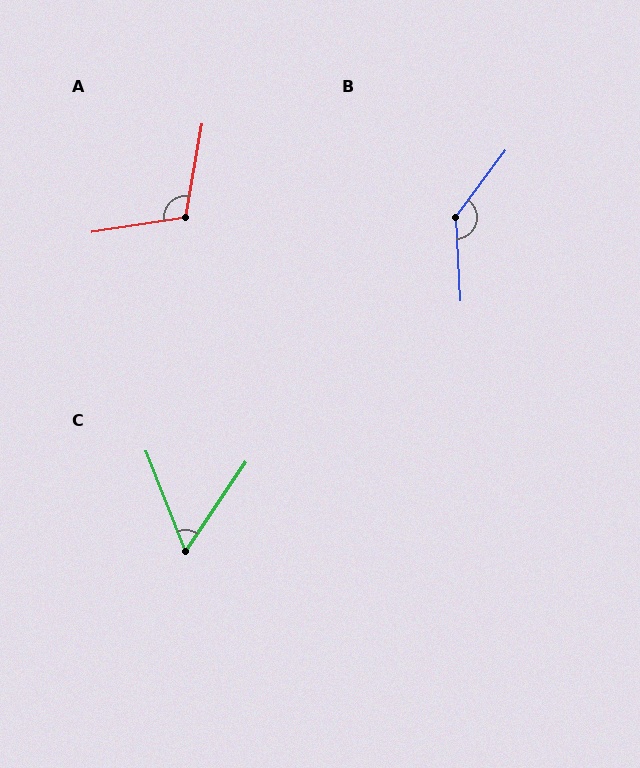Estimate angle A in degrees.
Approximately 109 degrees.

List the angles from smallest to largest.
C (56°), A (109°), B (140°).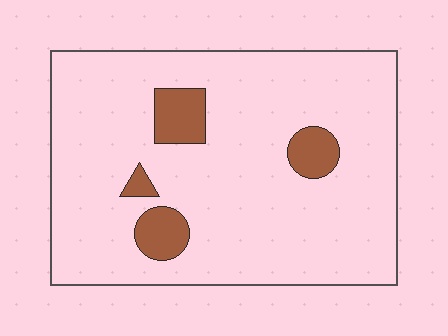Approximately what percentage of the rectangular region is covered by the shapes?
Approximately 10%.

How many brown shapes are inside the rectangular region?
4.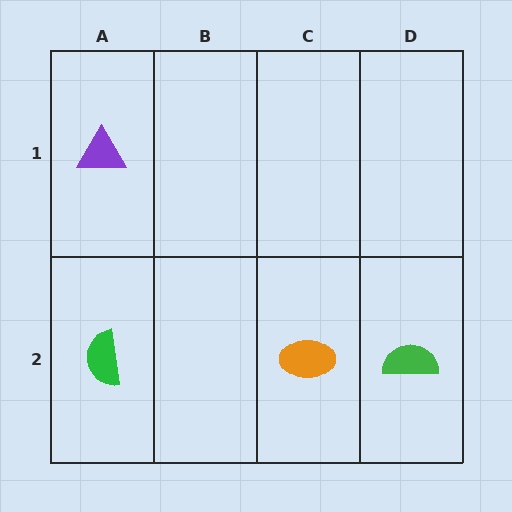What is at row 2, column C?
An orange ellipse.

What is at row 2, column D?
A green semicircle.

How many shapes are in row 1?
1 shape.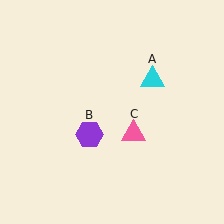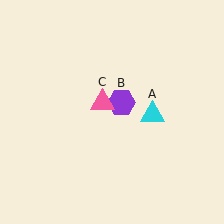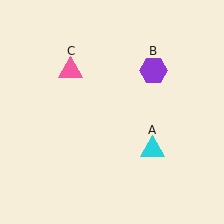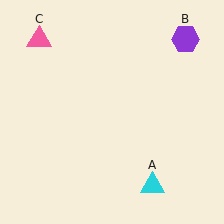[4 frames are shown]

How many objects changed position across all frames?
3 objects changed position: cyan triangle (object A), purple hexagon (object B), pink triangle (object C).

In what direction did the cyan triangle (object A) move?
The cyan triangle (object A) moved down.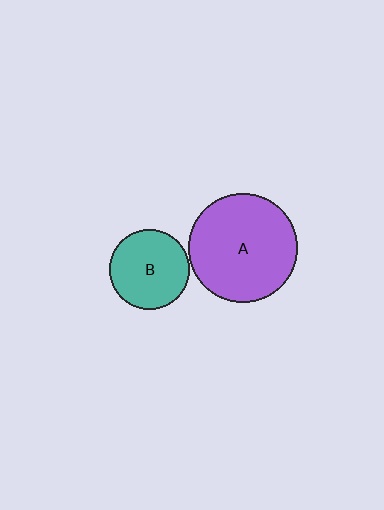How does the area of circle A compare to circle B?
Approximately 1.9 times.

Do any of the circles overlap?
No, none of the circles overlap.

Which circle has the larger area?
Circle A (purple).